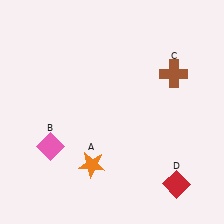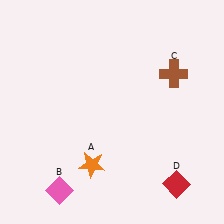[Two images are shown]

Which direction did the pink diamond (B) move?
The pink diamond (B) moved down.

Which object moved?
The pink diamond (B) moved down.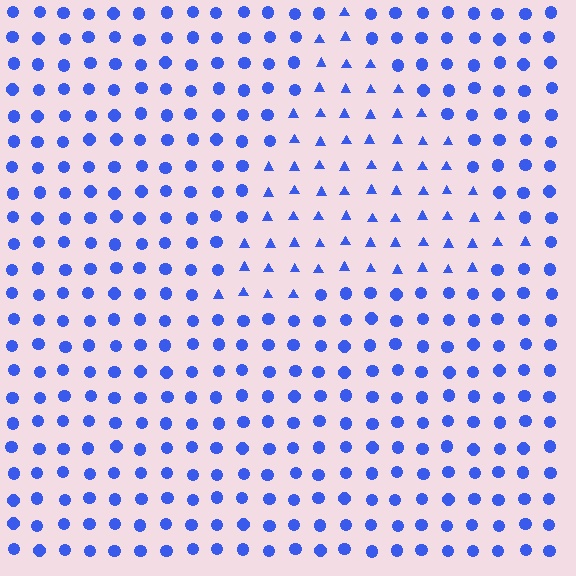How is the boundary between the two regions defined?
The boundary is defined by a change in element shape: triangles inside vs. circles outside. All elements share the same color and spacing.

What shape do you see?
I see a triangle.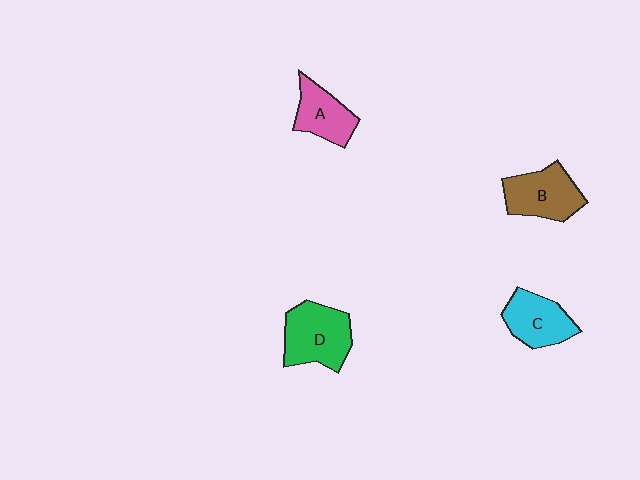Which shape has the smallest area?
Shape A (pink).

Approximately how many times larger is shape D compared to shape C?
Approximately 1.3 times.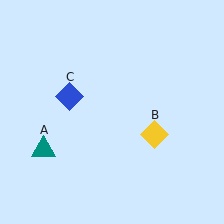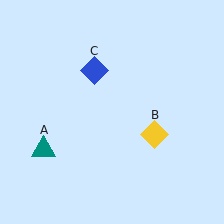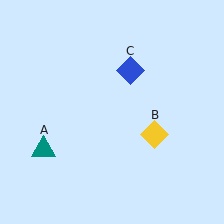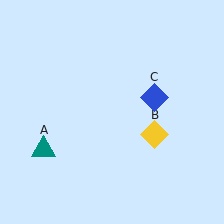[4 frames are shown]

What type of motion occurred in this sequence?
The blue diamond (object C) rotated clockwise around the center of the scene.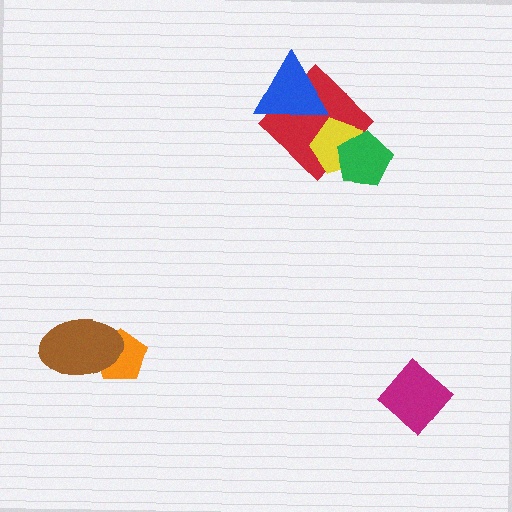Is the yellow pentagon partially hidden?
Yes, it is partially covered by another shape.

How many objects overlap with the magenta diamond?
0 objects overlap with the magenta diamond.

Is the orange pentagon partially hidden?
Yes, it is partially covered by another shape.